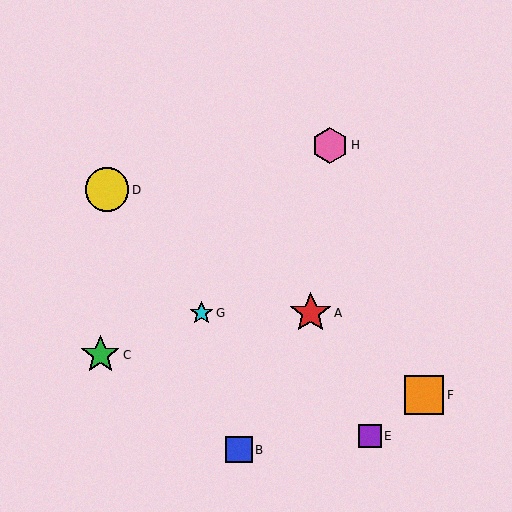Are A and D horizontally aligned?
No, A is at y≈313 and D is at y≈190.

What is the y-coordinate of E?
Object E is at y≈436.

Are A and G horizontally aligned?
Yes, both are at y≈313.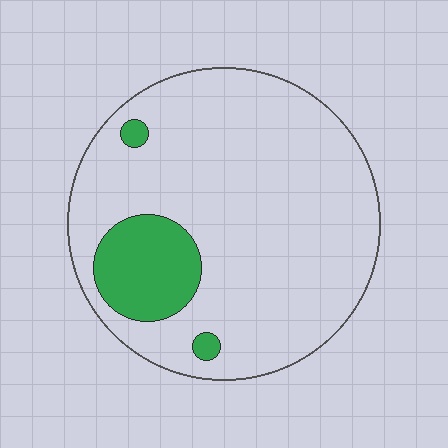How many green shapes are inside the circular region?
3.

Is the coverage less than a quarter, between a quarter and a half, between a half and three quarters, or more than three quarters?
Less than a quarter.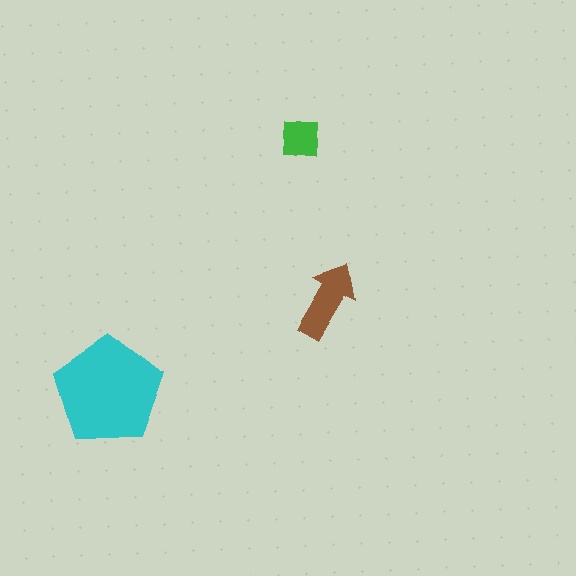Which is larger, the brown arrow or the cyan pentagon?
The cyan pentagon.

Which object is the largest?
The cyan pentagon.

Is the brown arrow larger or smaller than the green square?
Larger.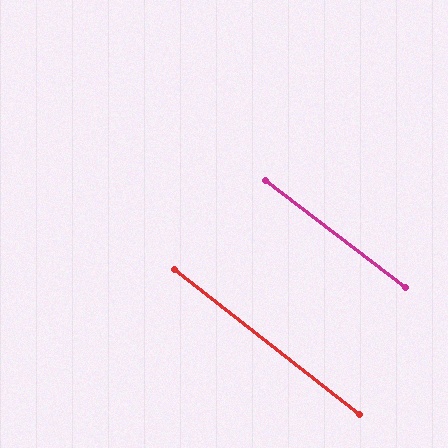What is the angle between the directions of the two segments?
Approximately 1 degree.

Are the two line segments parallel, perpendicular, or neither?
Parallel — their directions differ by only 0.7°.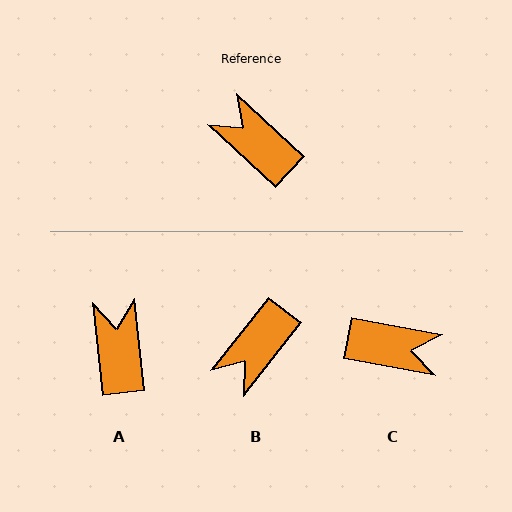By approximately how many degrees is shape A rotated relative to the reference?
Approximately 41 degrees clockwise.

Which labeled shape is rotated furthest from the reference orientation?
C, about 148 degrees away.